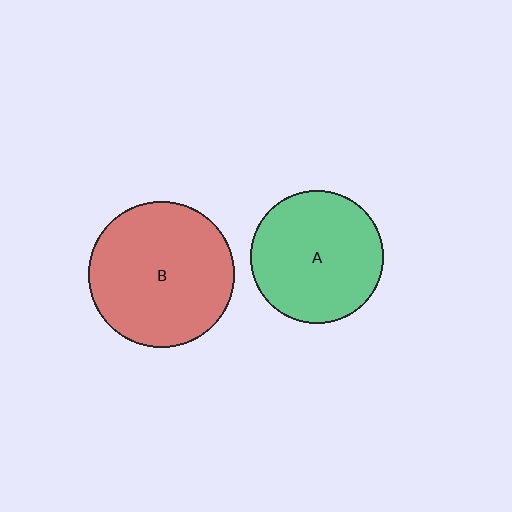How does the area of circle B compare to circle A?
Approximately 1.2 times.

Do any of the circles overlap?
No, none of the circles overlap.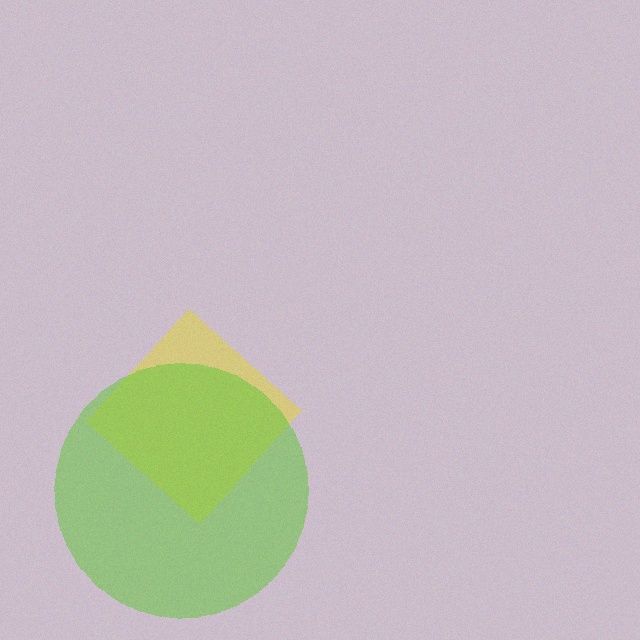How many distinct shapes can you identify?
There are 2 distinct shapes: a yellow diamond, a lime circle.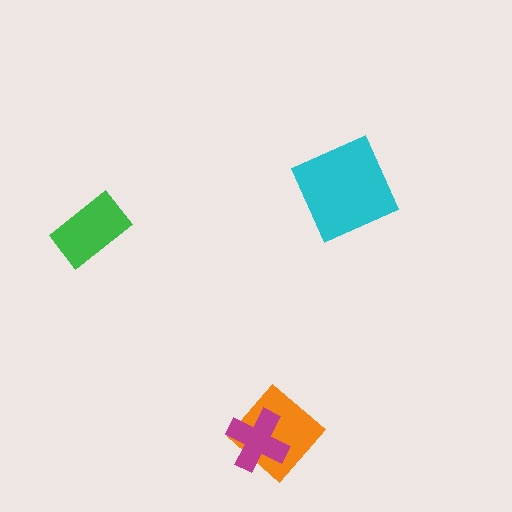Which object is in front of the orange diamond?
The magenta cross is in front of the orange diamond.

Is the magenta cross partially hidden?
No, no other shape covers it.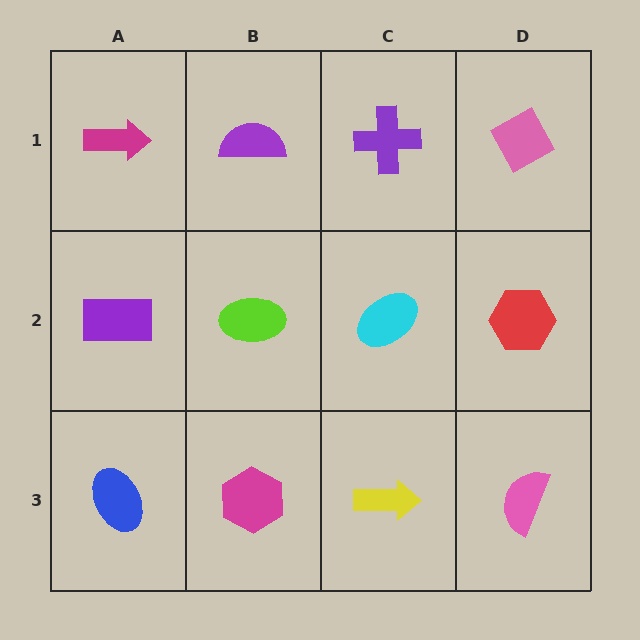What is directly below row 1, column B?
A lime ellipse.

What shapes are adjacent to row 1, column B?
A lime ellipse (row 2, column B), a magenta arrow (row 1, column A), a purple cross (row 1, column C).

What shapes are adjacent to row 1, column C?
A cyan ellipse (row 2, column C), a purple semicircle (row 1, column B), a pink diamond (row 1, column D).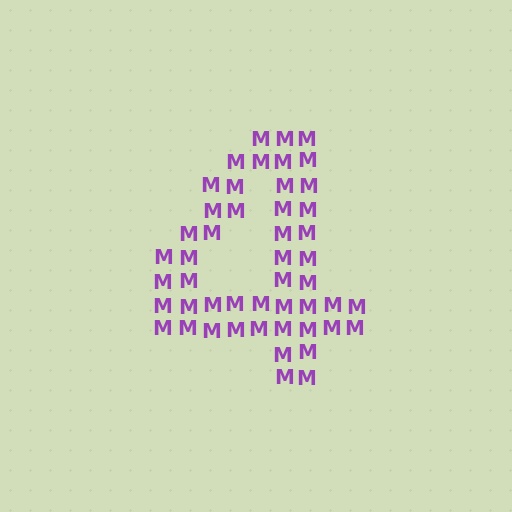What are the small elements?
The small elements are letter M's.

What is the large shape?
The large shape is the digit 4.